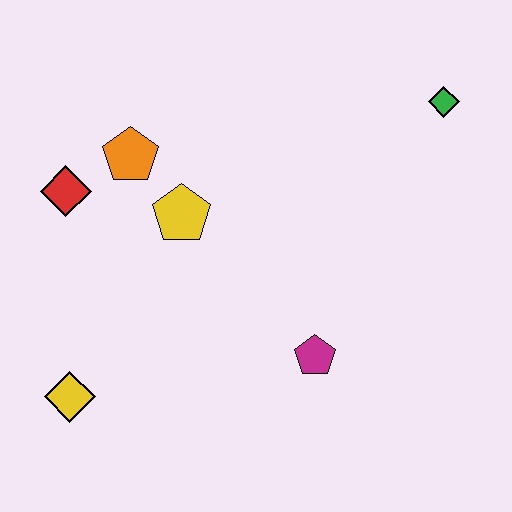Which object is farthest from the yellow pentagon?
The green diamond is farthest from the yellow pentagon.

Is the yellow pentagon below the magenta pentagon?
No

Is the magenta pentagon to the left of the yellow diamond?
No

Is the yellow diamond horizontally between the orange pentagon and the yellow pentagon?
No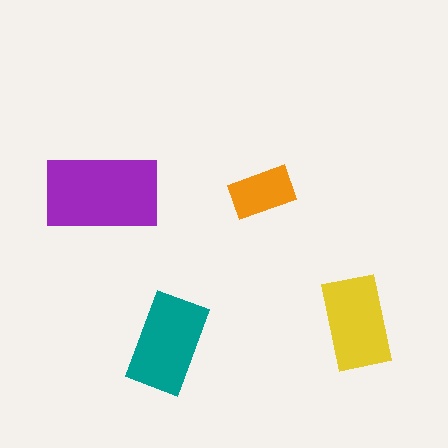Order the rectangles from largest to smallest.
the purple one, the teal one, the yellow one, the orange one.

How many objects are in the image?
There are 4 objects in the image.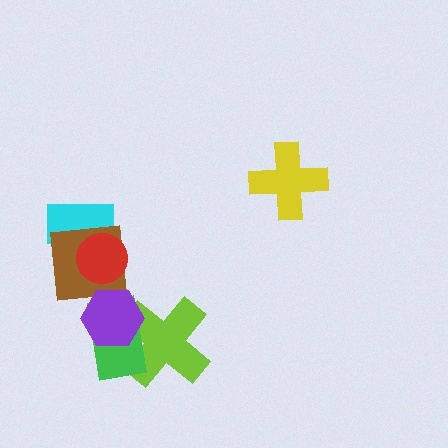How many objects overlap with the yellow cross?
0 objects overlap with the yellow cross.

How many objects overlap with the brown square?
3 objects overlap with the brown square.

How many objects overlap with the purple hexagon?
3 objects overlap with the purple hexagon.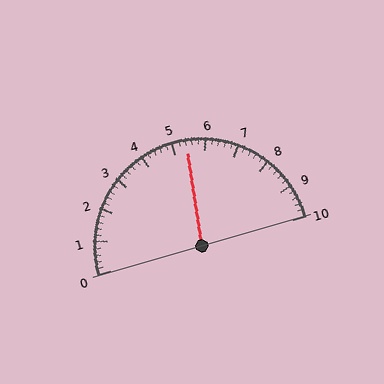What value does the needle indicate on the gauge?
The needle indicates approximately 5.4.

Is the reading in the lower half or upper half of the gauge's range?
The reading is in the upper half of the range (0 to 10).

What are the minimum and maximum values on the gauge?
The gauge ranges from 0 to 10.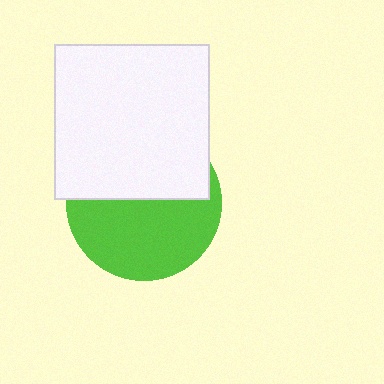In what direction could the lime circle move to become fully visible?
The lime circle could move down. That would shift it out from behind the white square entirely.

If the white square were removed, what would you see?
You would see the complete lime circle.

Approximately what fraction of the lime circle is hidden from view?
Roughly 45% of the lime circle is hidden behind the white square.